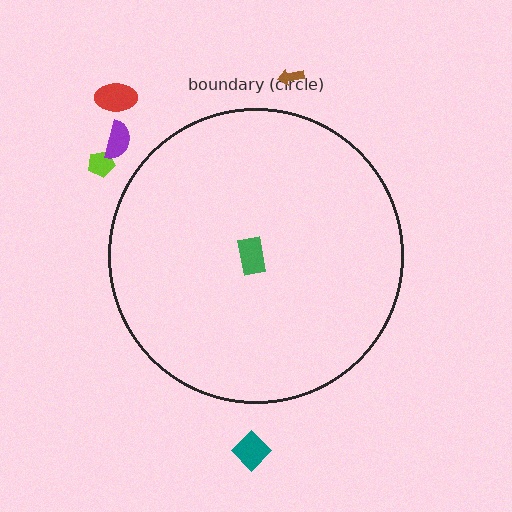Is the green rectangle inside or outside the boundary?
Inside.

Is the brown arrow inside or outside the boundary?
Outside.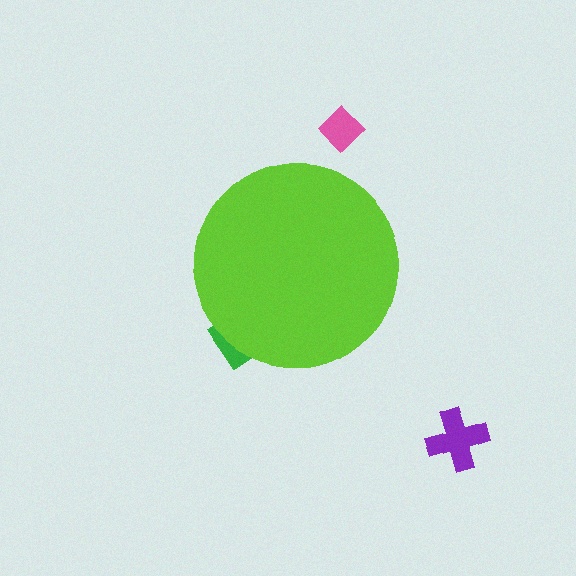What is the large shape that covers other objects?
A lime circle.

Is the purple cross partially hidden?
No, the purple cross is fully visible.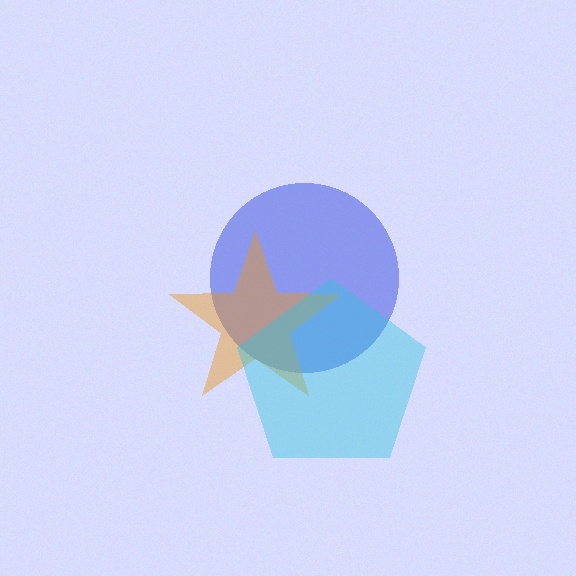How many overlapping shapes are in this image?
There are 3 overlapping shapes in the image.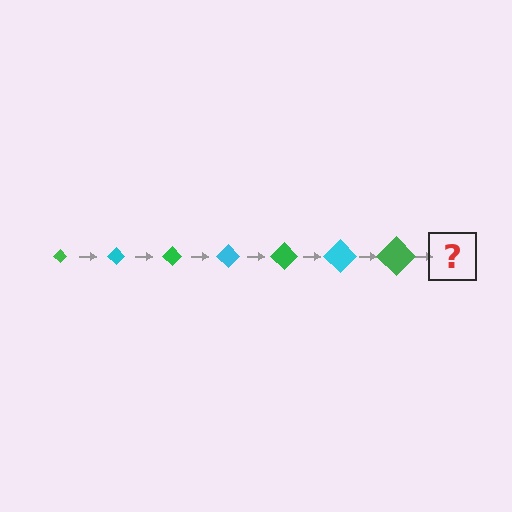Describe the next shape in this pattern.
It should be a cyan diamond, larger than the previous one.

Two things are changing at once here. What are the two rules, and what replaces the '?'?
The two rules are that the diamond grows larger each step and the color cycles through green and cyan. The '?' should be a cyan diamond, larger than the previous one.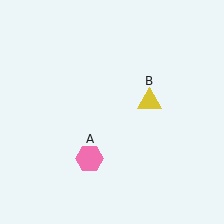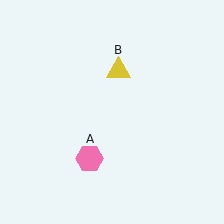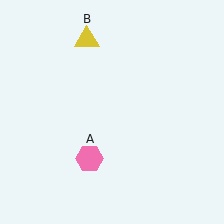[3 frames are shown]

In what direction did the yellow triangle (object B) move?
The yellow triangle (object B) moved up and to the left.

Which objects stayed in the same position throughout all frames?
Pink hexagon (object A) remained stationary.